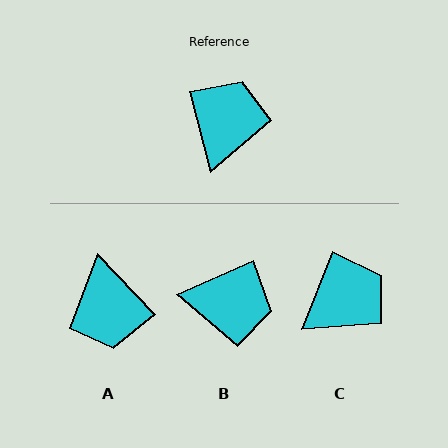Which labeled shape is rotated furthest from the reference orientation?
A, about 151 degrees away.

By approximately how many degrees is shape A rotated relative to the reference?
Approximately 151 degrees clockwise.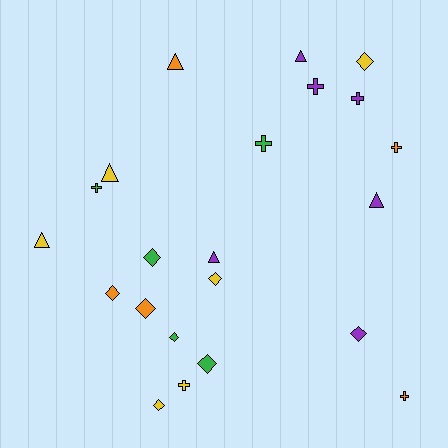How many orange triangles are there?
There is 1 orange triangle.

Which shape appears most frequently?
Diamond, with 9 objects.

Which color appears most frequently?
Purple, with 6 objects.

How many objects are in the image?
There are 22 objects.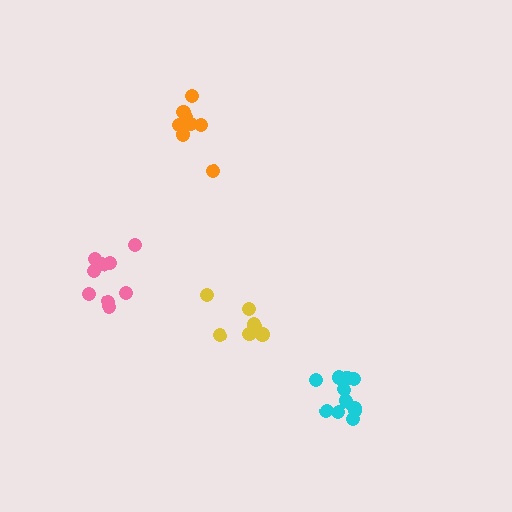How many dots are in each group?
Group 1: 7 dots, Group 2: 9 dots, Group 3: 8 dots, Group 4: 11 dots (35 total).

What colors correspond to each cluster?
The clusters are colored: yellow, pink, orange, cyan.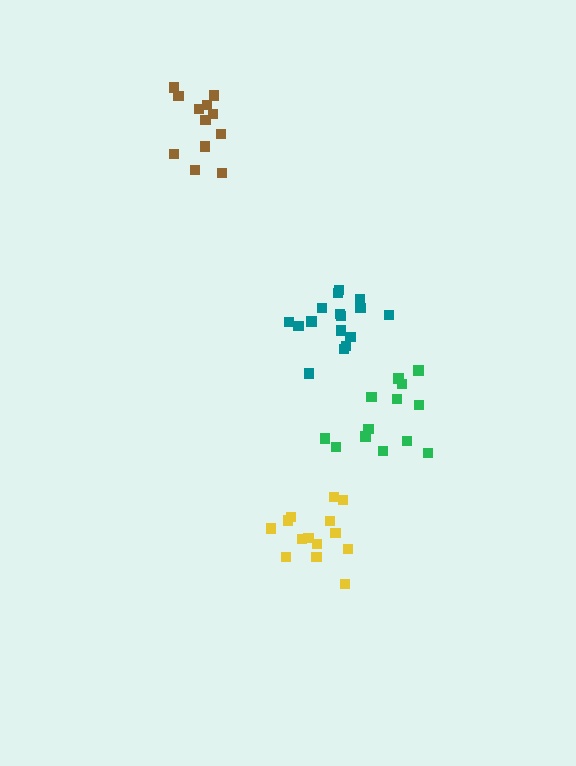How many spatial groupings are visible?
There are 4 spatial groupings.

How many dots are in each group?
Group 1: 14 dots, Group 2: 12 dots, Group 3: 16 dots, Group 4: 13 dots (55 total).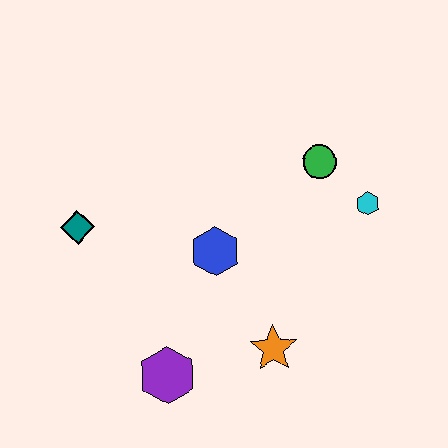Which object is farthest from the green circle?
The purple hexagon is farthest from the green circle.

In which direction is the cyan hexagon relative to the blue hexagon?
The cyan hexagon is to the right of the blue hexagon.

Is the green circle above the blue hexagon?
Yes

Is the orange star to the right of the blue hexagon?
Yes